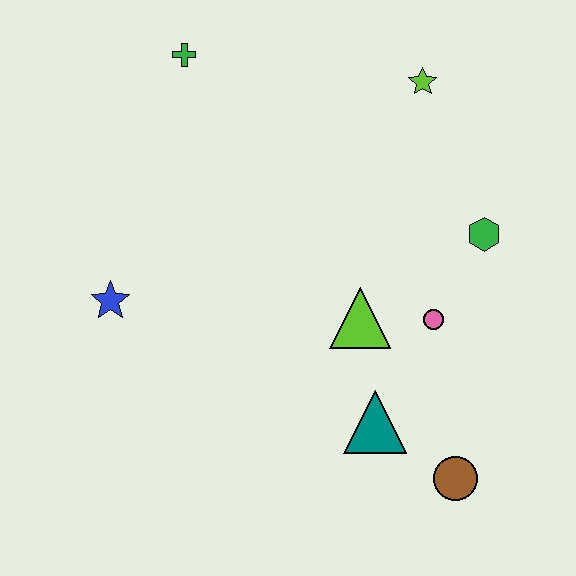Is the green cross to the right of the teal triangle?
No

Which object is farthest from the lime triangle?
The green cross is farthest from the lime triangle.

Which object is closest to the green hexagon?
The pink circle is closest to the green hexagon.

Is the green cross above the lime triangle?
Yes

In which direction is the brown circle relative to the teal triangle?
The brown circle is to the right of the teal triangle.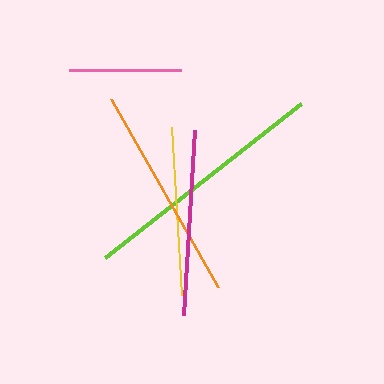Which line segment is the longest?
The lime line is the longest at approximately 249 pixels.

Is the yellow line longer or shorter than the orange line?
The orange line is longer than the yellow line.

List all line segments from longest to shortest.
From longest to shortest: lime, orange, magenta, yellow, pink.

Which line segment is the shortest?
The pink line is the shortest at approximately 112 pixels.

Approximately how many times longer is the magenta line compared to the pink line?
The magenta line is approximately 1.7 times the length of the pink line.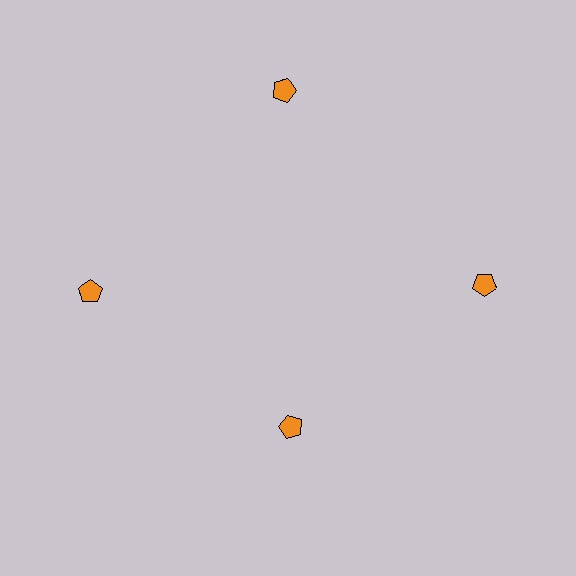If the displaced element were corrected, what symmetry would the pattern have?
It would have 4-fold rotational symmetry — the pattern would map onto itself every 90 degrees.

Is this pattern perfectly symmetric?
No. The 4 orange pentagons are arranged in a ring, but one element near the 6 o'clock position is pulled inward toward the center, breaking the 4-fold rotational symmetry.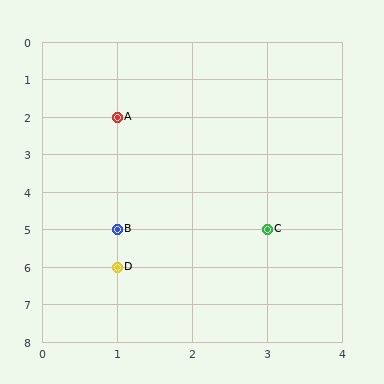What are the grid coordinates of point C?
Point C is at grid coordinates (3, 5).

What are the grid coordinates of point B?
Point B is at grid coordinates (1, 5).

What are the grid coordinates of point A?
Point A is at grid coordinates (1, 2).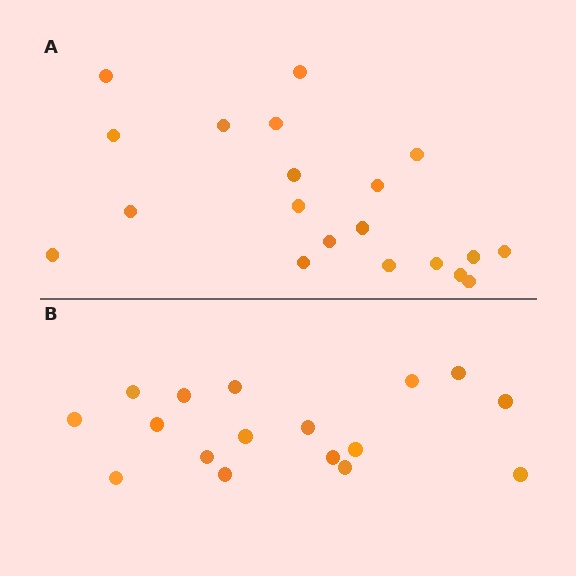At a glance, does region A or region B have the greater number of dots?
Region A (the top region) has more dots.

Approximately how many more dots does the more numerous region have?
Region A has just a few more — roughly 2 or 3 more dots than region B.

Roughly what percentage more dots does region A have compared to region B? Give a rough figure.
About 20% more.